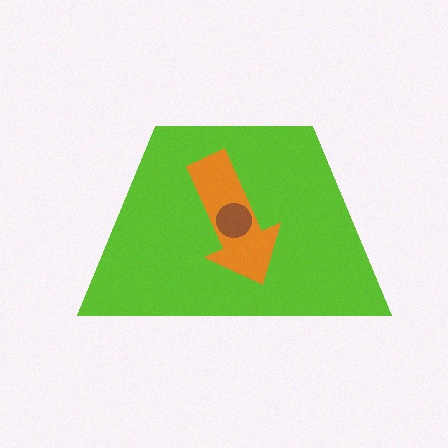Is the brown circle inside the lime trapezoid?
Yes.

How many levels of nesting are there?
3.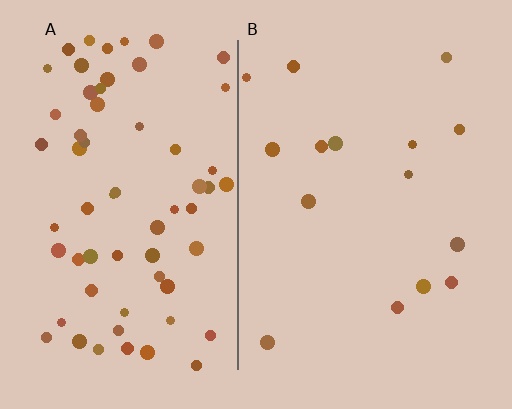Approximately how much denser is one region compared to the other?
Approximately 4.2× — region A over region B.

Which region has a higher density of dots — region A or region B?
A (the left).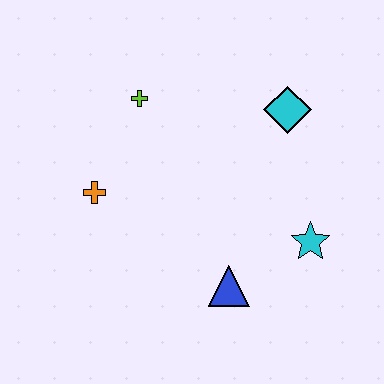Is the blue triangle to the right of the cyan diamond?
No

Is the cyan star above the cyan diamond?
No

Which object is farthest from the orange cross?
The cyan star is farthest from the orange cross.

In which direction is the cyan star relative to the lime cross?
The cyan star is to the right of the lime cross.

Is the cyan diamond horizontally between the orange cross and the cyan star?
Yes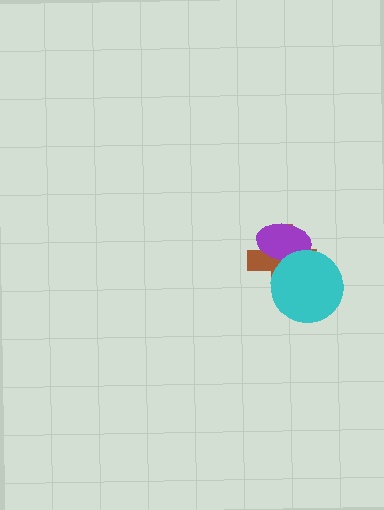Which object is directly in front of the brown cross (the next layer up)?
The purple ellipse is directly in front of the brown cross.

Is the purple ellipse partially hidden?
Yes, it is partially covered by another shape.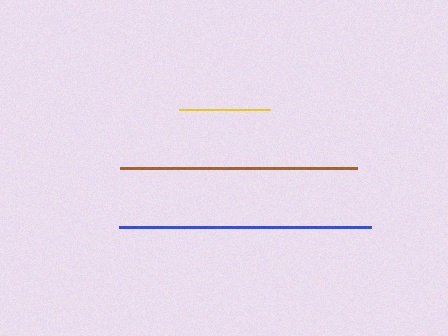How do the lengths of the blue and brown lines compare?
The blue and brown lines are approximately the same length.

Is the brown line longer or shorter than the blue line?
The blue line is longer than the brown line.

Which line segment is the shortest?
The yellow line is the shortest at approximately 91 pixels.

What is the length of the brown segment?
The brown segment is approximately 237 pixels long.